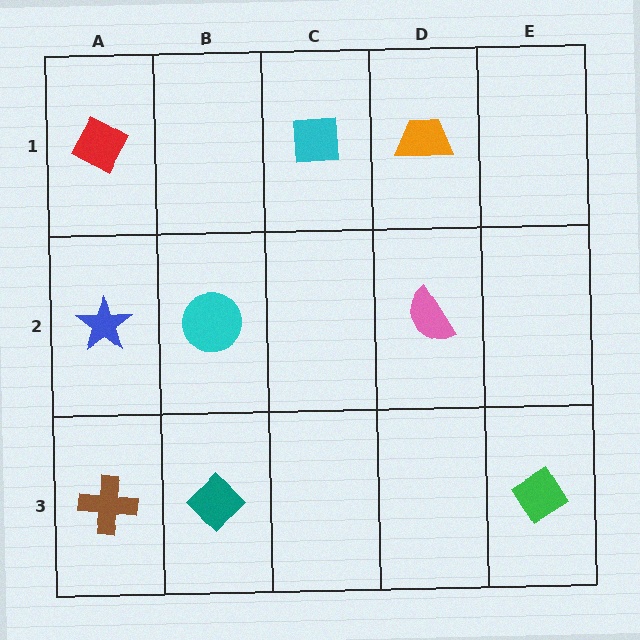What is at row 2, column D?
A pink semicircle.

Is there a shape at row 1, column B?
No, that cell is empty.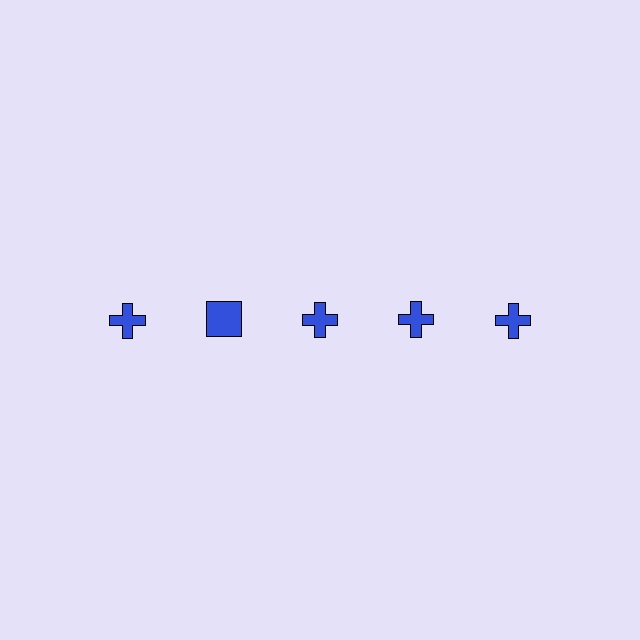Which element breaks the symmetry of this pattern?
The blue square in the top row, second from left column breaks the symmetry. All other shapes are blue crosses.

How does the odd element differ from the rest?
It has a different shape: square instead of cross.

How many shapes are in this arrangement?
There are 5 shapes arranged in a grid pattern.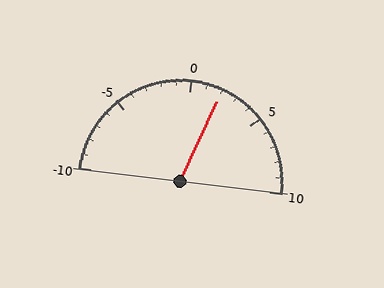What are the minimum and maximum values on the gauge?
The gauge ranges from -10 to 10.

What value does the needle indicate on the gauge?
The needle indicates approximately 2.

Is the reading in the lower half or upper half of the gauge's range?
The reading is in the upper half of the range (-10 to 10).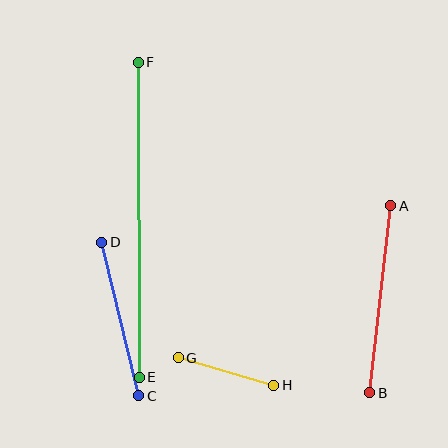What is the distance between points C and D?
The distance is approximately 158 pixels.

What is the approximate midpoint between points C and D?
The midpoint is at approximately (120, 319) pixels.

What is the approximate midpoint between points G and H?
The midpoint is at approximately (226, 371) pixels.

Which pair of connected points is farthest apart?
Points E and F are farthest apart.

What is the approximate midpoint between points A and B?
The midpoint is at approximately (380, 299) pixels.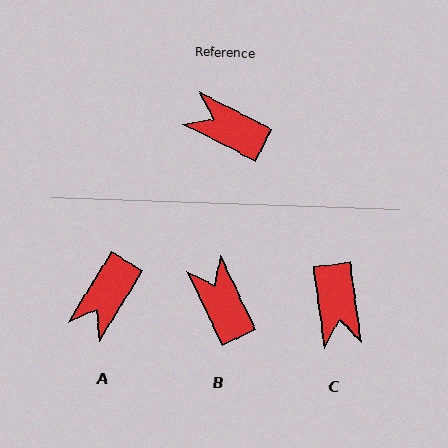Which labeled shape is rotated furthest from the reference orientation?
C, about 125 degrees away.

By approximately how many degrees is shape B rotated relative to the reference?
Approximately 37 degrees clockwise.